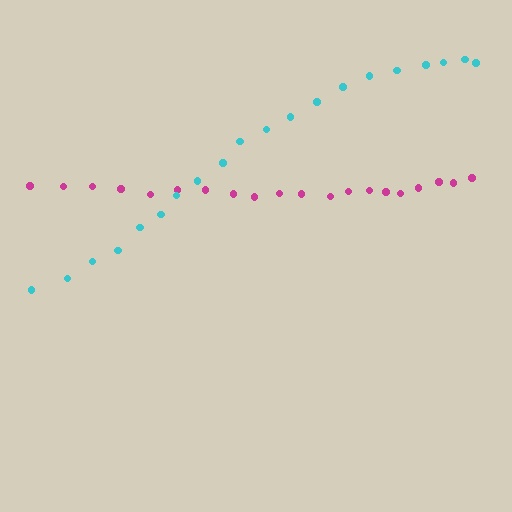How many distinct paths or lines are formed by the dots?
There are 2 distinct paths.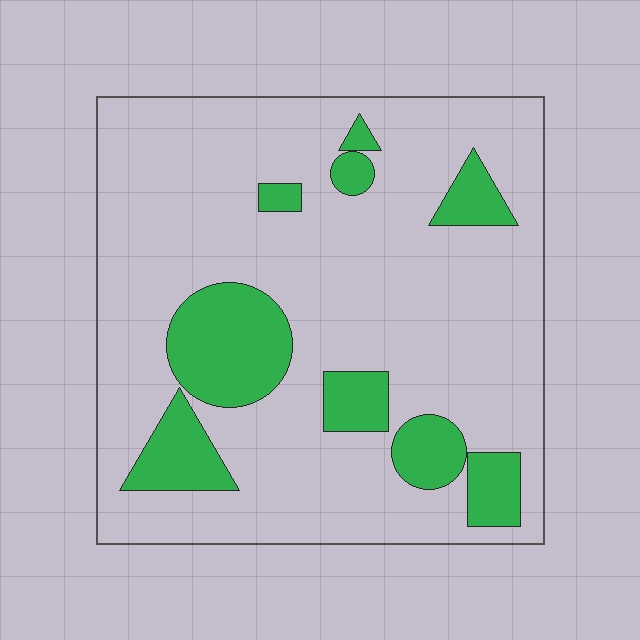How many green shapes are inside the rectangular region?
9.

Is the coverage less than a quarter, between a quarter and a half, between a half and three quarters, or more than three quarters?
Less than a quarter.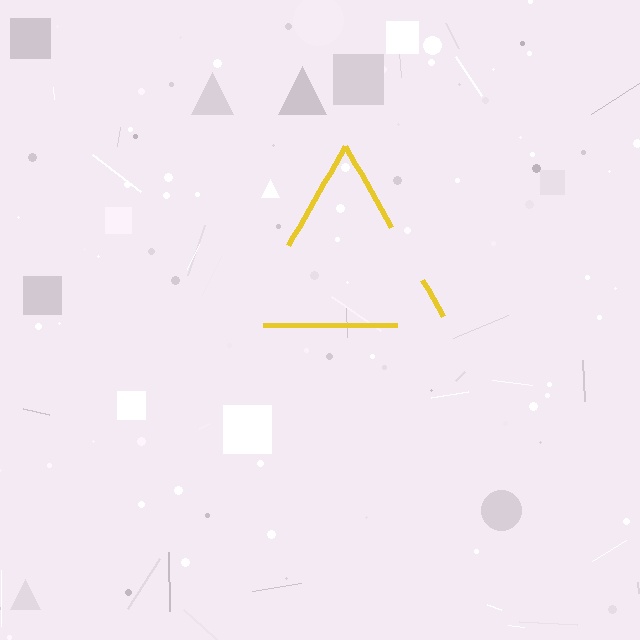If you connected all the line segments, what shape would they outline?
They would outline a triangle.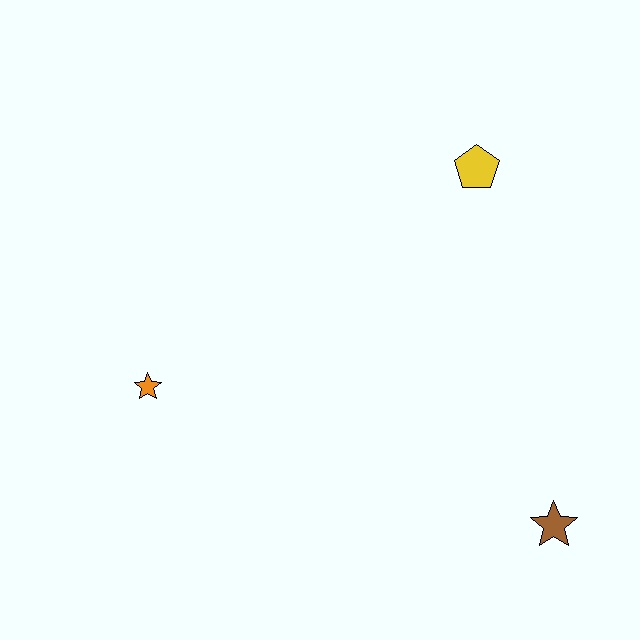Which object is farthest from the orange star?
The brown star is farthest from the orange star.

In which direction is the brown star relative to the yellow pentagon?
The brown star is below the yellow pentagon.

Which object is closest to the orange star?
The yellow pentagon is closest to the orange star.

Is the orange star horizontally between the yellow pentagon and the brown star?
No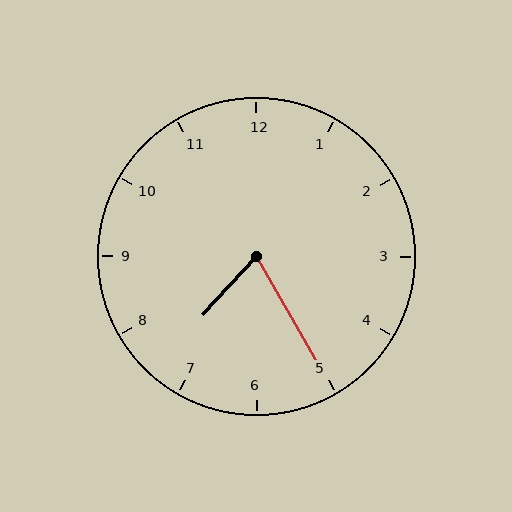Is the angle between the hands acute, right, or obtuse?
It is acute.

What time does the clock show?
7:25.